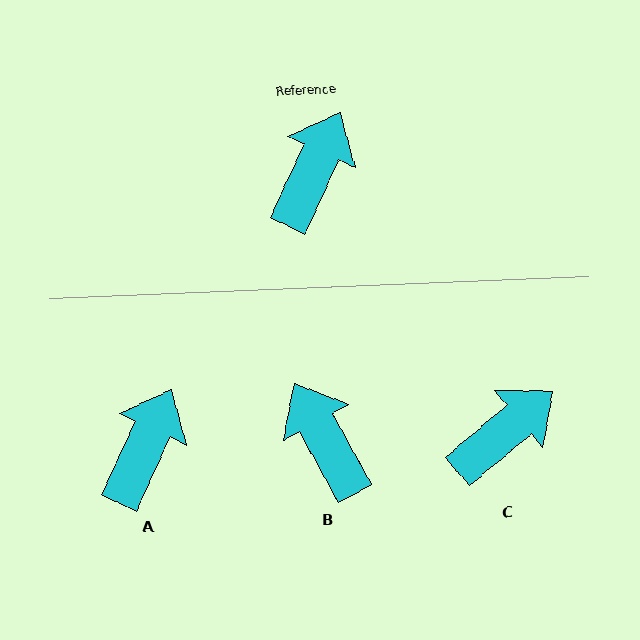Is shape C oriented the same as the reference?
No, it is off by about 25 degrees.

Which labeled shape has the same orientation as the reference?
A.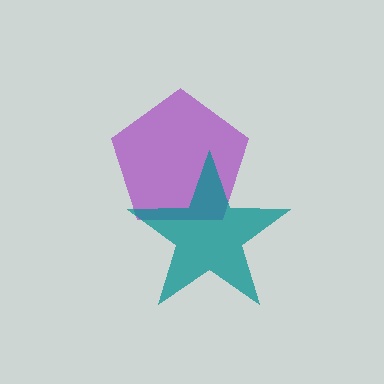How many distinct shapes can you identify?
There are 2 distinct shapes: a purple pentagon, a teal star.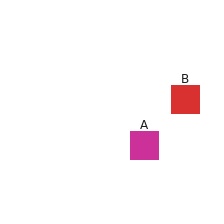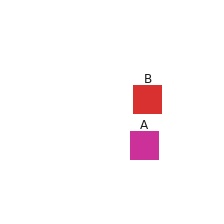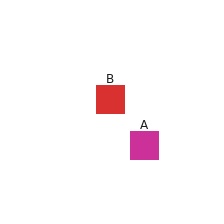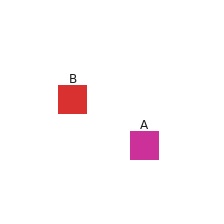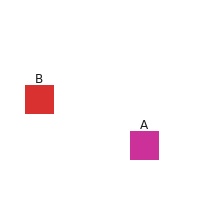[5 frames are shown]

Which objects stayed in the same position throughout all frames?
Magenta square (object A) remained stationary.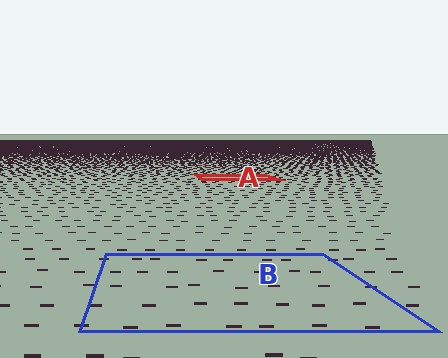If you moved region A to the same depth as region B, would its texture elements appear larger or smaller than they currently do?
They would appear larger. At a closer depth, the same texture elements are projected at a bigger on-screen size.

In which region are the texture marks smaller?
The texture marks are smaller in region A, because it is farther away.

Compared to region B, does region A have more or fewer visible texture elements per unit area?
Region A has more texture elements per unit area — they are packed more densely because it is farther away.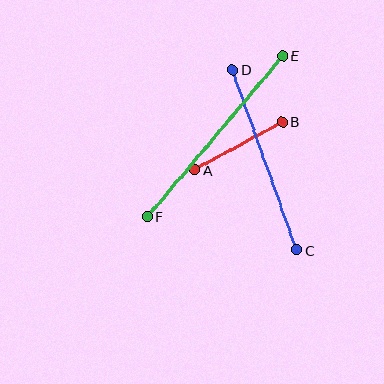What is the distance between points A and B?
The distance is approximately 100 pixels.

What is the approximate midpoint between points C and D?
The midpoint is at approximately (264, 160) pixels.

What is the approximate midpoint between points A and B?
The midpoint is at approximately (238, 146) pixels.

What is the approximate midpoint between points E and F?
The midpoint is at approximately (215, 136) pixels.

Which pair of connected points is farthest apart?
Points E and F are farthest apart.